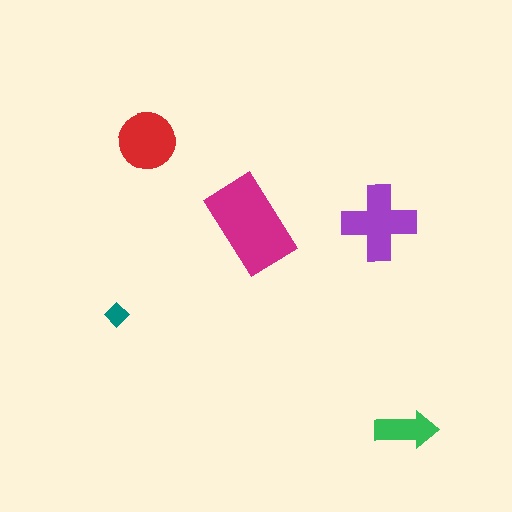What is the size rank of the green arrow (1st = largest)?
4th.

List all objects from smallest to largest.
The teal diamond, the green arrow, the red circle, the purple cross, the magenta rectangle.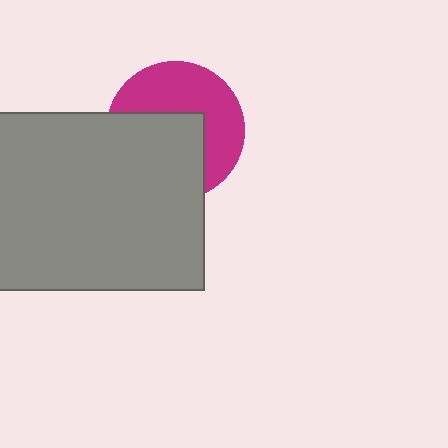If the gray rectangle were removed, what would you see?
You would see the complete magenta circle.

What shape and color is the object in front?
The object in front is a gray rectangle.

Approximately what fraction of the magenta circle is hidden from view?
Roughly 51% of the magenta circle is hidden behind the gray rectangle.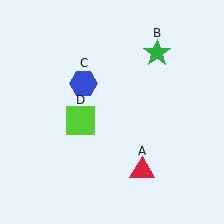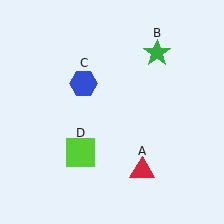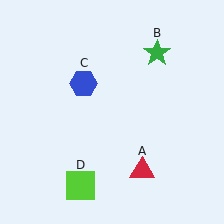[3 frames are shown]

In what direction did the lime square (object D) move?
The lime square (object D) moved down.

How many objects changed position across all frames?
1 object changed position: lime square (object D).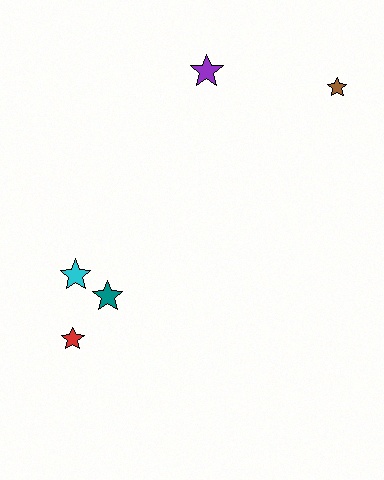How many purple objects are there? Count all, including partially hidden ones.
There is 1 purple object.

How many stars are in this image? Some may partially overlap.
There are 5 stars.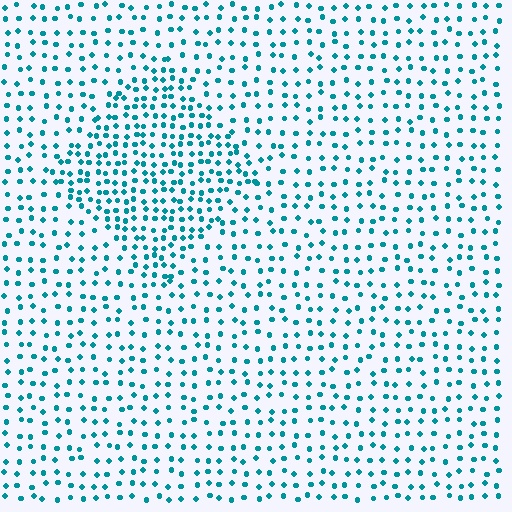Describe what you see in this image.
The image contains small teal elements arranged at two different densities. A diamond-shaped region is visible where the elements are more densely packed than the surrounding area.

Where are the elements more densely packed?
The elements are more densely packed inside the diamond boundary.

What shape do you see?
I see a diamond.